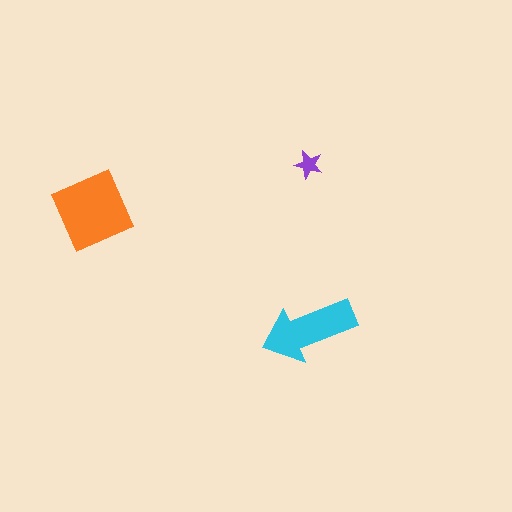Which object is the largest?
The orange square.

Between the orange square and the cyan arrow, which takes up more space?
The orange square.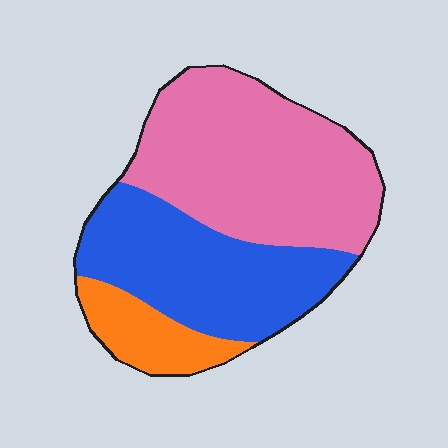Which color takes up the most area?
Pink, at roughly 50%.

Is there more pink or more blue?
Pink.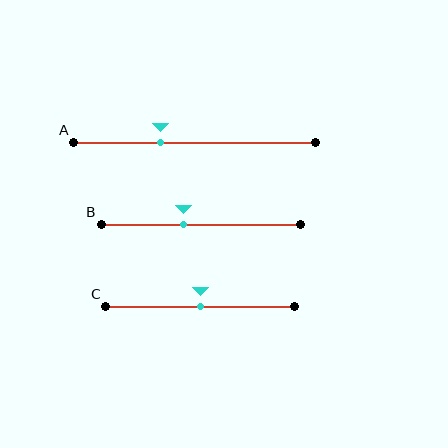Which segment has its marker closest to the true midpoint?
Segment C has its marker closest to the true midpoint.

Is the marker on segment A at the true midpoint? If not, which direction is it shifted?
No, the marker on segment A is shifted to the left by about 14% of the segment length.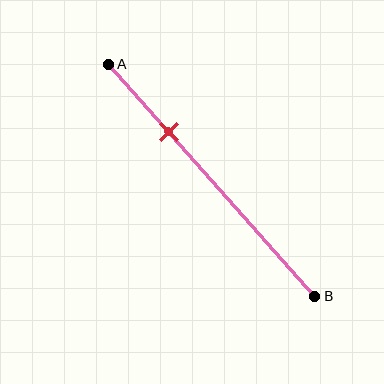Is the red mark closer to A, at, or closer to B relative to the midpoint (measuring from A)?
The red mark is closer to point A than the midpoint of segment AB.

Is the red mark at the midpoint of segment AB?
No, the mark is at about 30% from A, not at the 50% midpoint.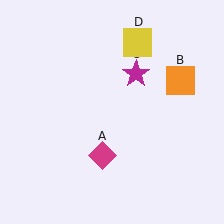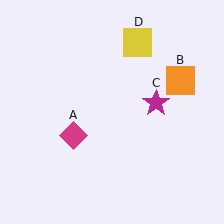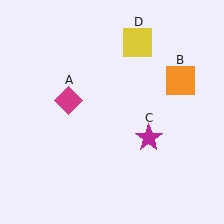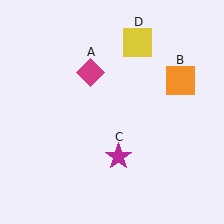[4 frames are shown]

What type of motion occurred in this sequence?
The magenta diamond (object A), magenta star (object C) rotated clockwise around the center of the scene.